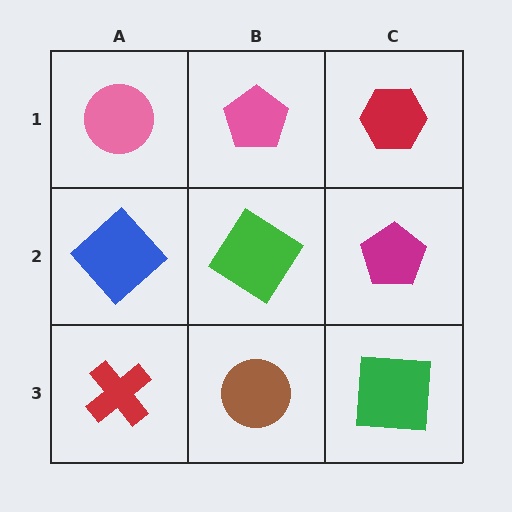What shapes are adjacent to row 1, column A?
A blue diamond (row 2, column A), a pink pentagon (row 1, column B).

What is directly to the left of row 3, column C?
A brown circle.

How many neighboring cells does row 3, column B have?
3.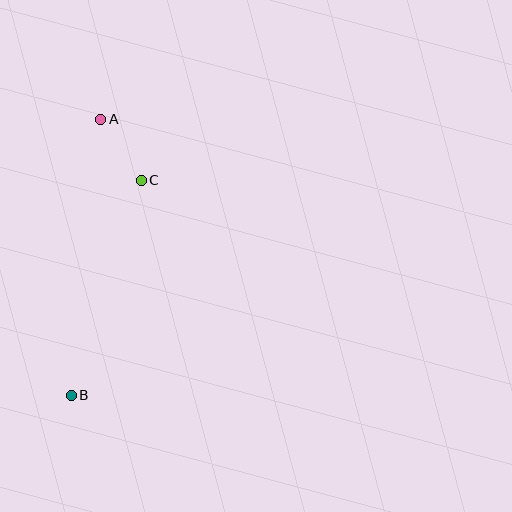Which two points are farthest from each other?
Points A and B are farthest from each other.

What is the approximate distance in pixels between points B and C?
The distance between B and C is approximately 226 pixels.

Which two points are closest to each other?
Points A and C are closest to each other.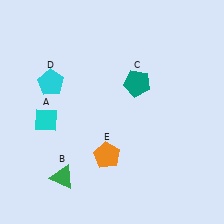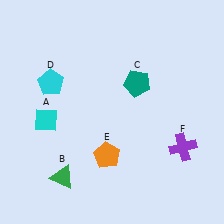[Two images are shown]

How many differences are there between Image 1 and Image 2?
There is 1 difference between the two images.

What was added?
A purple cross (F) was added in Image 2.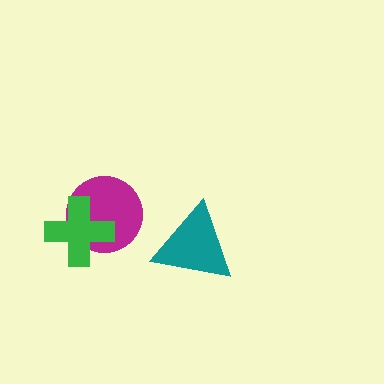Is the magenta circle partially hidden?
Yes, it is partially covered by another shape.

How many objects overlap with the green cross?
1 object overlaps with the green cross.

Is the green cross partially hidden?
No, no other shape covers it.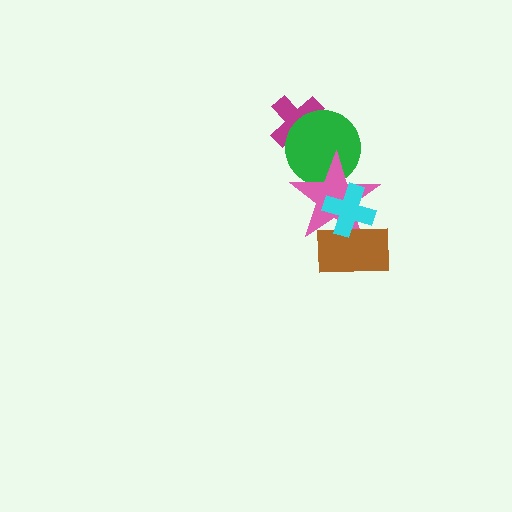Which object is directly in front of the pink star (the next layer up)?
The brown rectangle is directly in front of the pink star.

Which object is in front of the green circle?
The pink star is in front of the green circle.